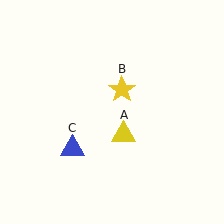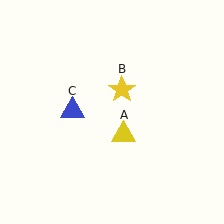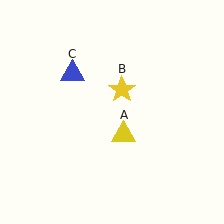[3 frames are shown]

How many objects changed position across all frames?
1 object changed position: blue triangle (object C).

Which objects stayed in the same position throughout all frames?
Yellow triangle (object A) and yellow star (object B) remained stationary.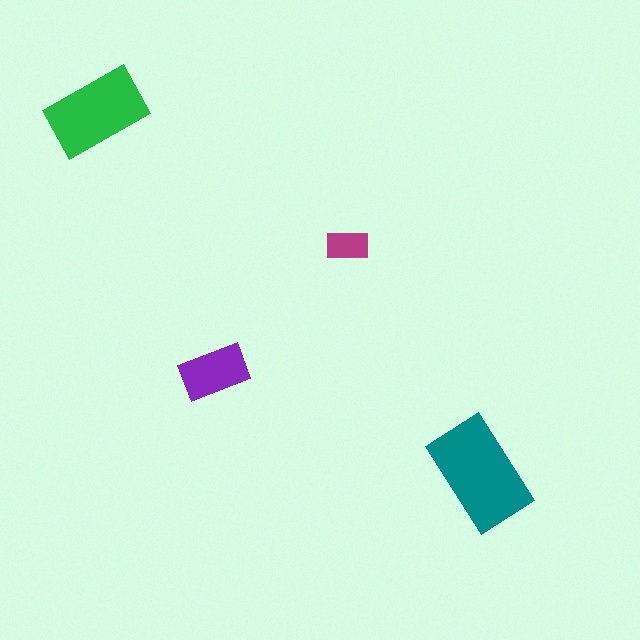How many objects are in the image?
There are 4 objects in the image.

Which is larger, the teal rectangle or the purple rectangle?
The teal one.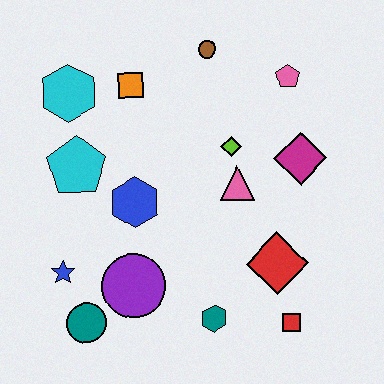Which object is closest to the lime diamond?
The pink triangle is closest to the lime diamond.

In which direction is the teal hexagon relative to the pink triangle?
The teal hexagon is below the pink triangle.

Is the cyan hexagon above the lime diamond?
Yes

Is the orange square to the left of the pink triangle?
Yes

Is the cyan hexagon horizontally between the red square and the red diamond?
No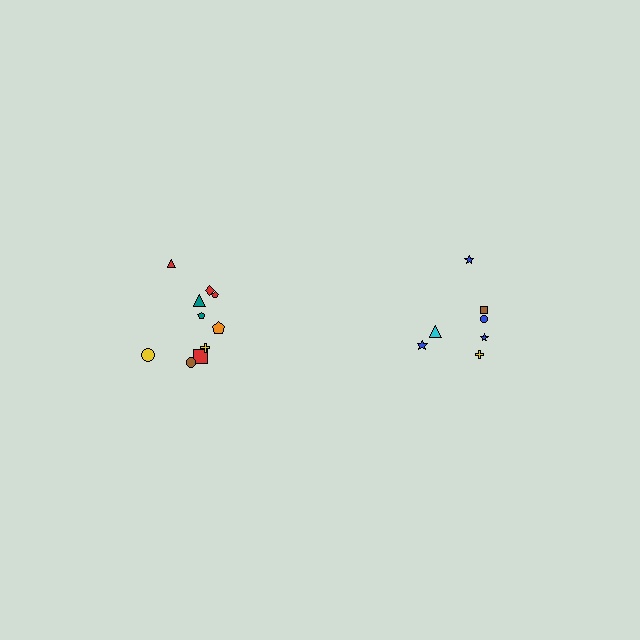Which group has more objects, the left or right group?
The left group.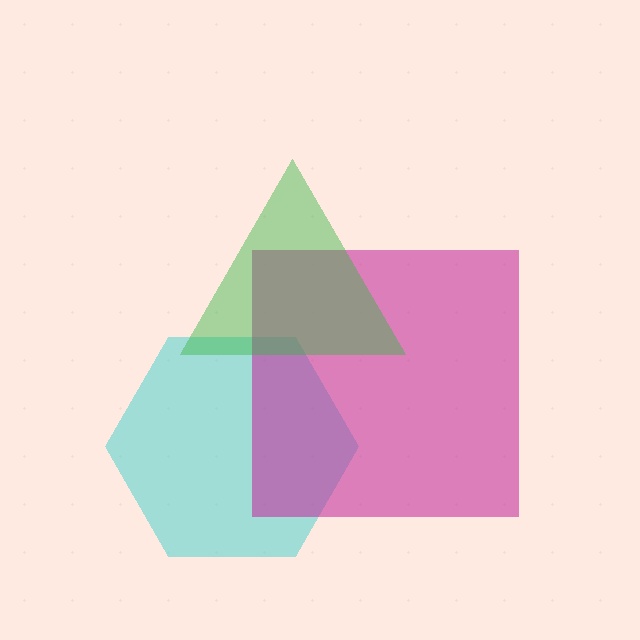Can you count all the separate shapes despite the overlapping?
Yes, there are 3 separate shapes.